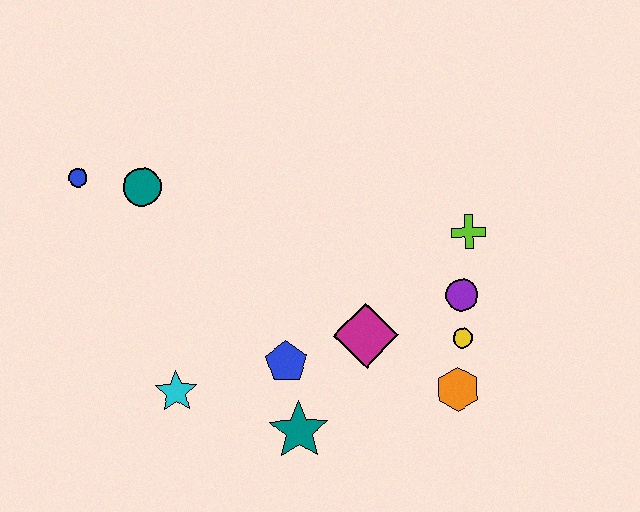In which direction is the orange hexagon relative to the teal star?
The orange hexagon is to the right of the teal star.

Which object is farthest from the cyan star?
The lime cross is farthest from the cyan star.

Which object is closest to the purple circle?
The yellow circle is closest to the purple circle.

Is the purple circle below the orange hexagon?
No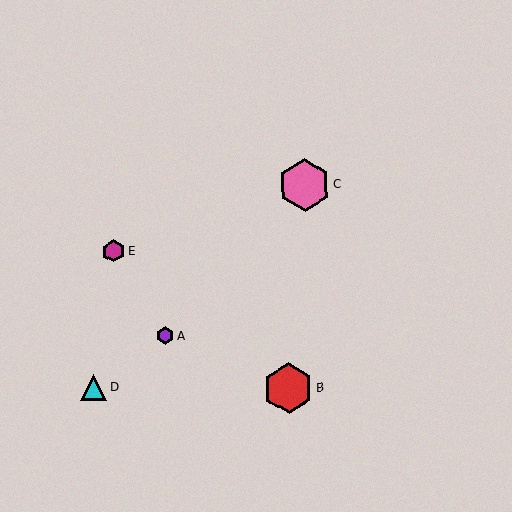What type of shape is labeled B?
Shape B is a red hexagon.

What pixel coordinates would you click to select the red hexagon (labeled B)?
Click at (288, 388) to select the red hexagon B.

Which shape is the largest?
The pink hexagon (labeled C) is the largest.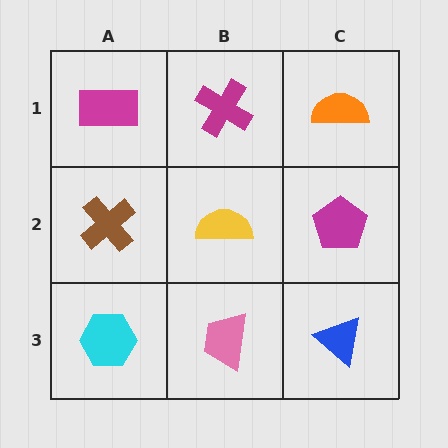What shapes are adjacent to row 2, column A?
A magenta rectangle (row 1, column A), a cyan hexagon (row 3, column A), a yellow semicircle (row 2, column B).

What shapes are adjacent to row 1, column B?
A yellow semicircle (row 2, column B), a magenta rectangle (row 1, column A), an orange semicircle (row 1, column C).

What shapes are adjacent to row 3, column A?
A brown cross (row 2, column A), a pink trapezoid (row 3, column B).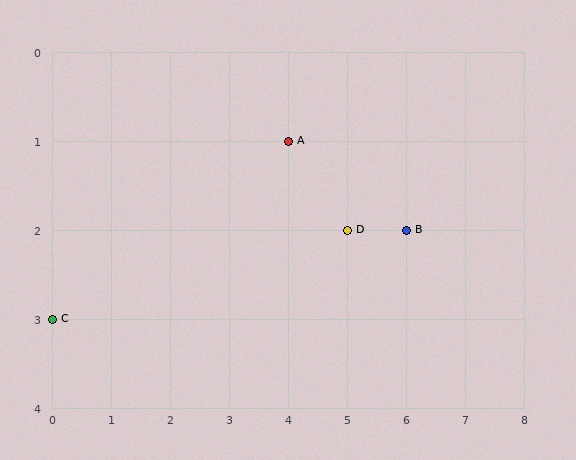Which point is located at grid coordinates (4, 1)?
Point A is at (4, 1).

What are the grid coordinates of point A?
Point A is at grid coordinates (4, 1).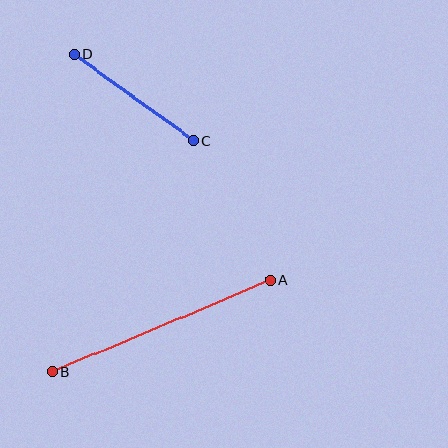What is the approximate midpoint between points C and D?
The midpoint is at approximately (134, 97) pixels.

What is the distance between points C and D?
The distance is approximately 147 pixels.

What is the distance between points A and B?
The distance is approximately 236 pixels.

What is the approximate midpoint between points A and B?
The midpoint is at approximately (162, 326) pixels.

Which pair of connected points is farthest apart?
Points A and B are farthest apart.